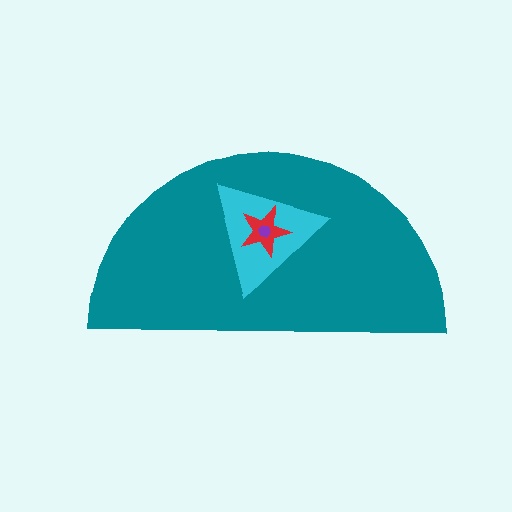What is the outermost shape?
The teal semicircle.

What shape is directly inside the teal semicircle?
The cyan triangle.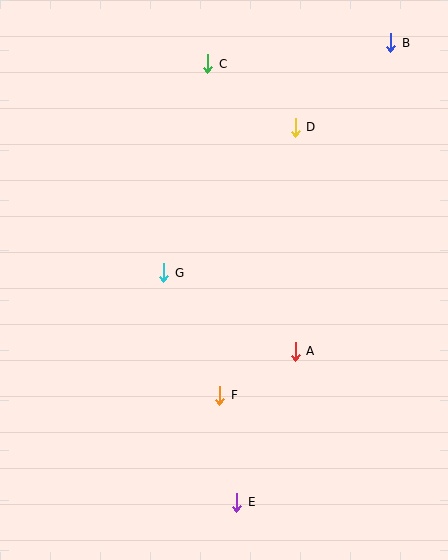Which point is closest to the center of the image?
Point G at (164, 273) is closest to the center.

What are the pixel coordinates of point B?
Point B is at (391, 43).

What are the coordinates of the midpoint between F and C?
The midpoint between F and C is at (214, 230).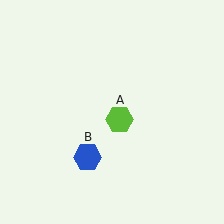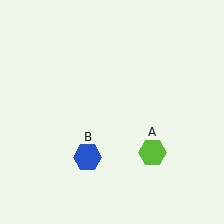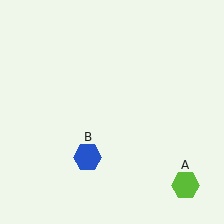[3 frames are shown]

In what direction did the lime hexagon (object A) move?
The lime hexagon (object A) moved down and to the right.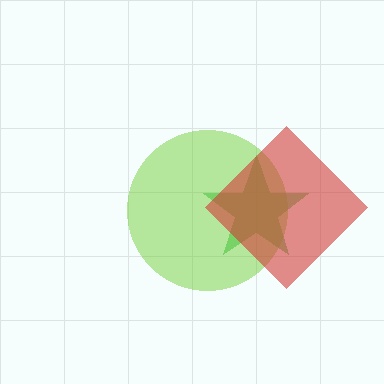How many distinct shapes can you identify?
There are 3 distinct shapes: a green star, a lime circle, a red diamond.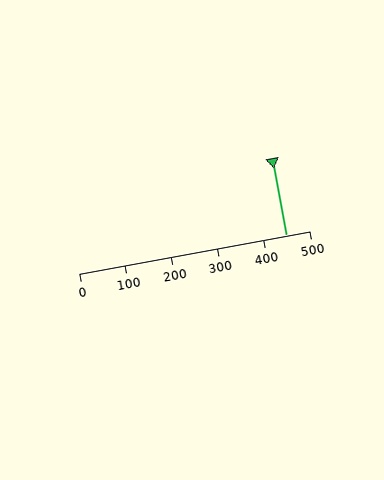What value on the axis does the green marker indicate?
The marker indicates approximately 450.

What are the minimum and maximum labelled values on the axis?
The axis runs from 0 to 500.